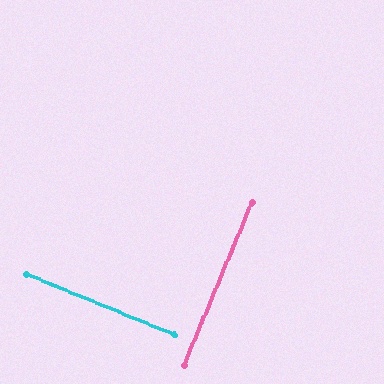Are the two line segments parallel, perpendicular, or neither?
Perpendicular — they meet at approximately 90°.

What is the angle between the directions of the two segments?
Approximately 90 degrees.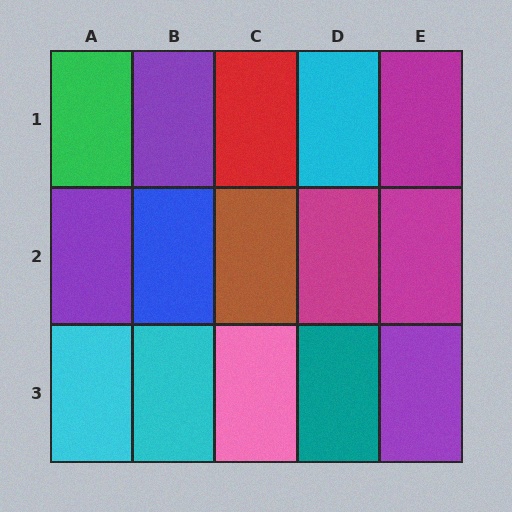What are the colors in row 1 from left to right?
Green, purple, red, cyan, magenta.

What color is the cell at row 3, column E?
Purple.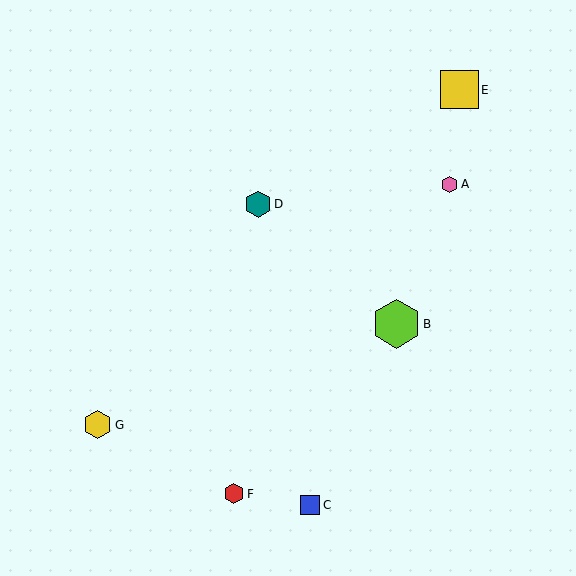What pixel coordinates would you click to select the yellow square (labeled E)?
Click at (460, 90) to select the yellow square E.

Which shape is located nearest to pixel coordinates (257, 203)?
The teal hexagon (labeled D) at (258, 204) is nearest to that location.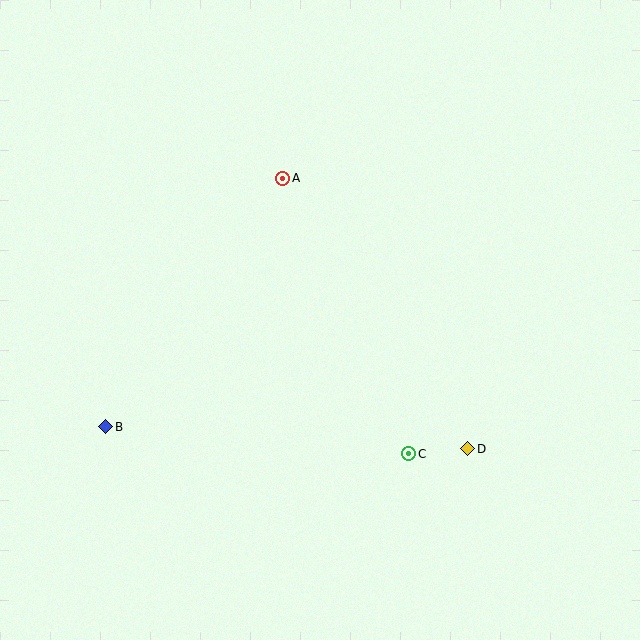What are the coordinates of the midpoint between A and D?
The midpoint between A and D is at (375, 313).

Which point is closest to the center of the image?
Point A at (283, 178) is closest to the center.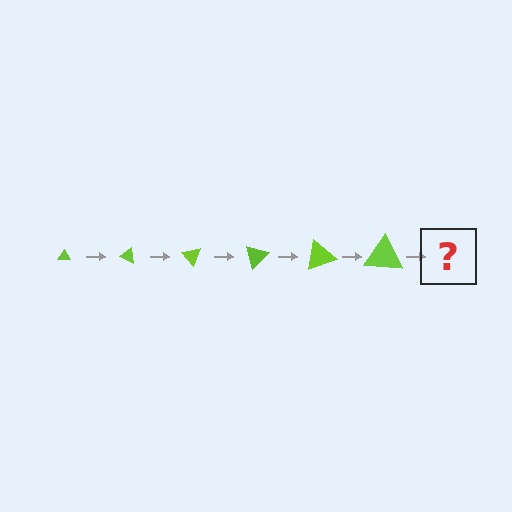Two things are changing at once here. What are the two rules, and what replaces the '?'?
The two rules are that the triangle grows larger each step and it rotates 25 degrees each step. The '?' should be a triangle, larger than the previous one and rotated 150 degrees from the start.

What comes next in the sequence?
The next element should be a triangle, larger than the previous one and rotated 150 degrees from the start.